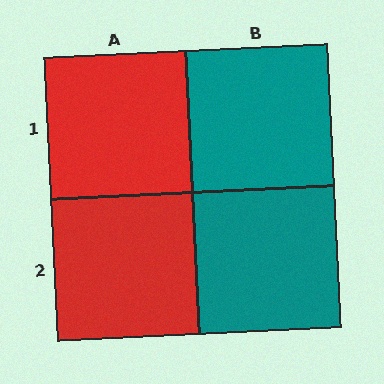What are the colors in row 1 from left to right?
Red, teal.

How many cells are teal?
2 cells are teal.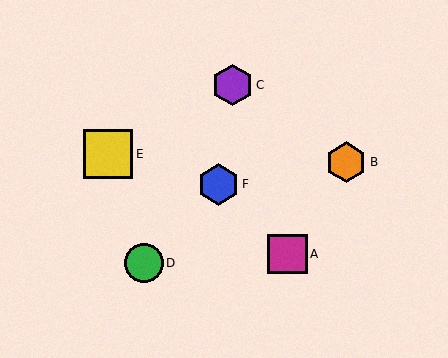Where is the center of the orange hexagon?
The center of the orange hexagon is at (346, 162).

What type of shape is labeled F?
Shape F is a blue hexagon.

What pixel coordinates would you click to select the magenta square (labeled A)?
Click at (288, 254) to select the magenta square A.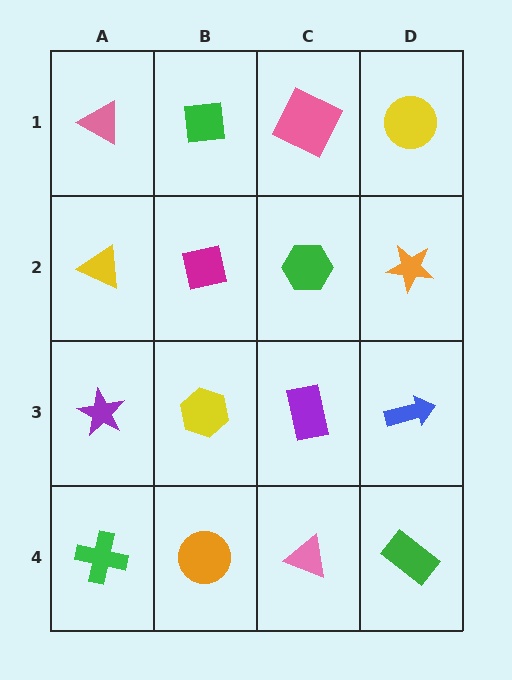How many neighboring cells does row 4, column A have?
2.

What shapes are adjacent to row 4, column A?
A purple star (row 3, column A), an orange circle (row 4, column B).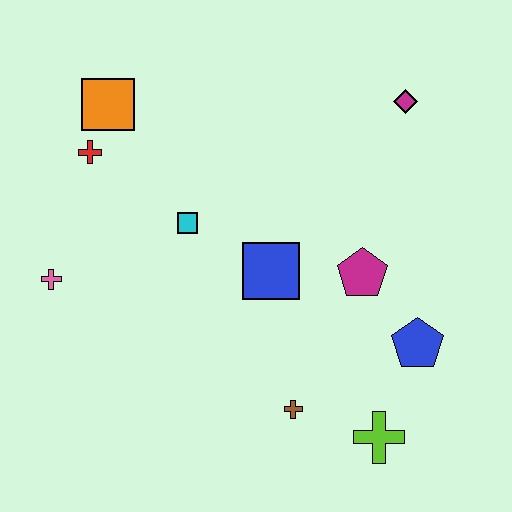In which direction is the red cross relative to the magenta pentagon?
The red cross is to the left of the magenta pentagon.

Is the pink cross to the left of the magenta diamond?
Yes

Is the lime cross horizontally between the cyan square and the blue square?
No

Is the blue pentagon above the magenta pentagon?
No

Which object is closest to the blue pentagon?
The magenta pentagon is closest to the blue pentagon.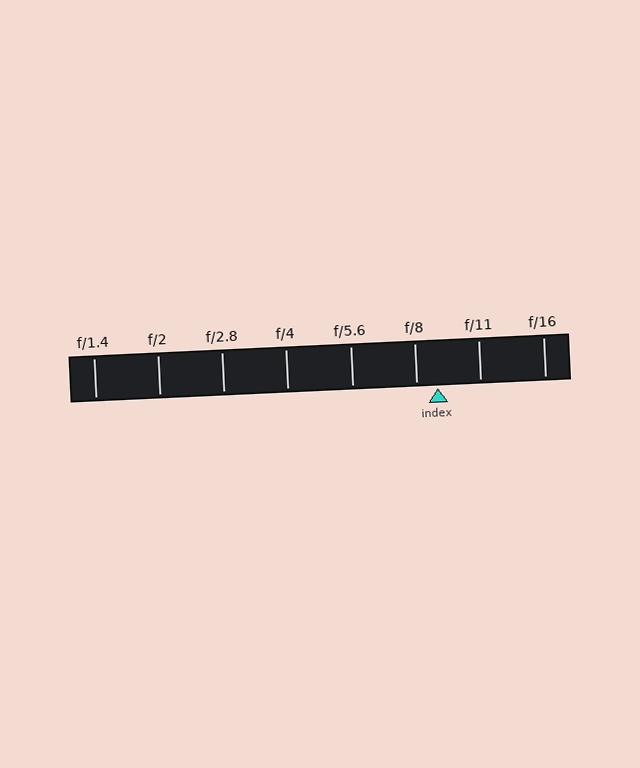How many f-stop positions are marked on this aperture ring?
There are 8 f-stop positions marked.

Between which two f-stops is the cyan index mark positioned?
The index mark is between f/8 and f/11.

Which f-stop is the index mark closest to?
The index mark is closest to f/8.